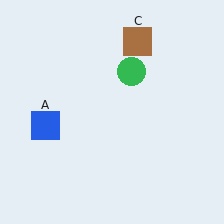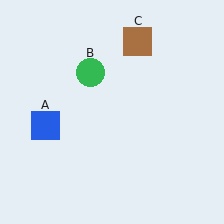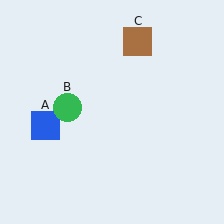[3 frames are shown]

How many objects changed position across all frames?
1 object changed position: green circle (object B).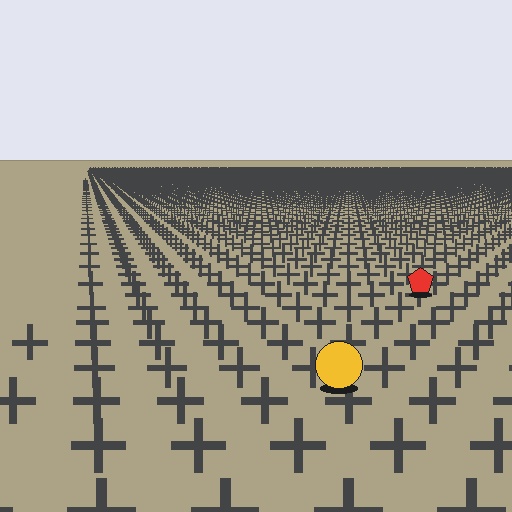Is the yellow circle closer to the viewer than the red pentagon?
Yes. The yellow circle is closer — you can tell from the texture gradient: the ground texture is coarser near it.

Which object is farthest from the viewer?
The red pentagon is farthest from the viewer. It appears smaller and the ground texture around it is denser.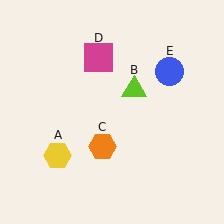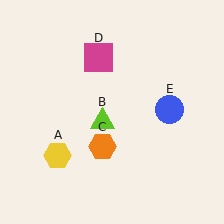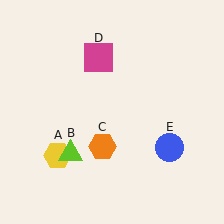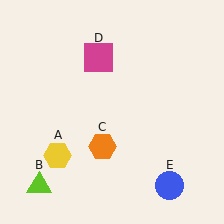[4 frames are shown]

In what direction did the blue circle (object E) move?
The blue circle (object E) moved down.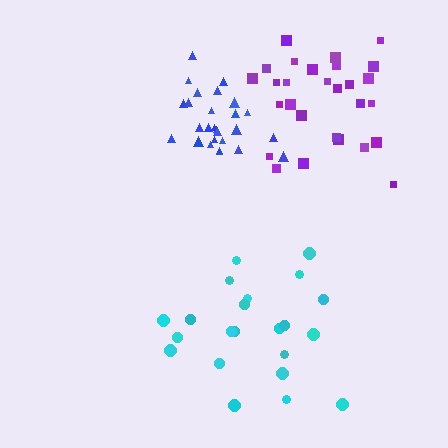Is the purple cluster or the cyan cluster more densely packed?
Purple.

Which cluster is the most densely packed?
Blue.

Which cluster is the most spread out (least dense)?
Cyan.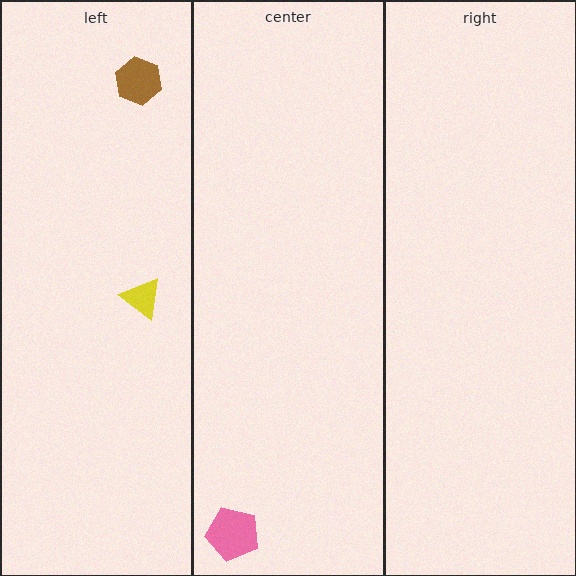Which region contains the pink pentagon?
The center region.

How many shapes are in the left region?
2.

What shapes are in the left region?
The yellow triangle, the brown hexagon.